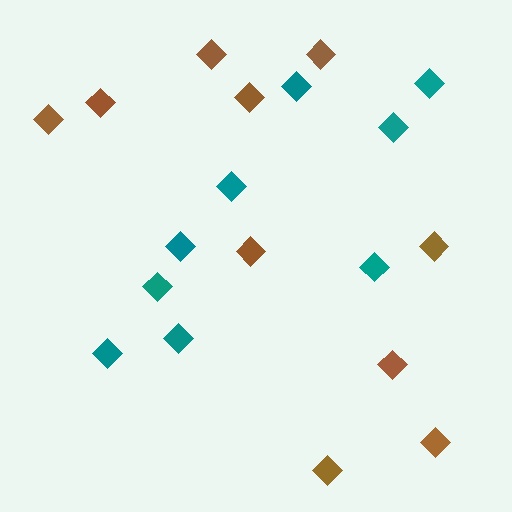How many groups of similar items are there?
There are 2 groups: one group of brown diamonds (10) and one group of teal diamonds (9).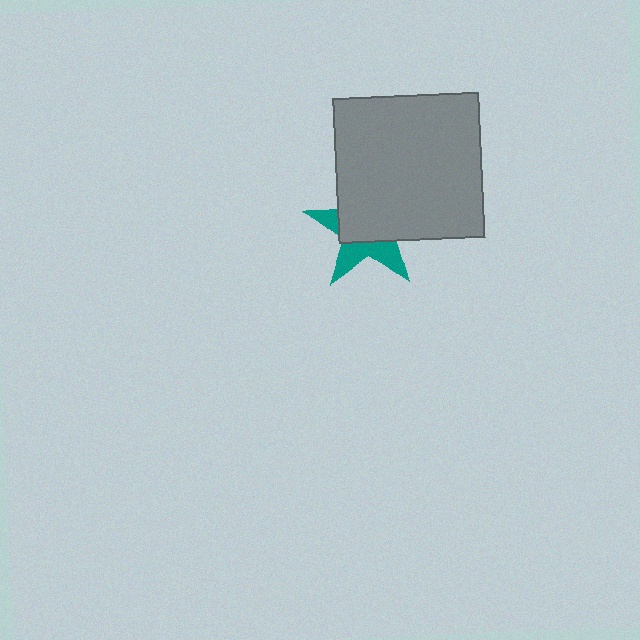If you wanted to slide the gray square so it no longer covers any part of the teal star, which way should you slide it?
Slide it toward the upper-right — that is the most direct way to separate the two shapes.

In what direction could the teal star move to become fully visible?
The teal star could move toward the lower-left. That would shift it out from behind the gray square entirely.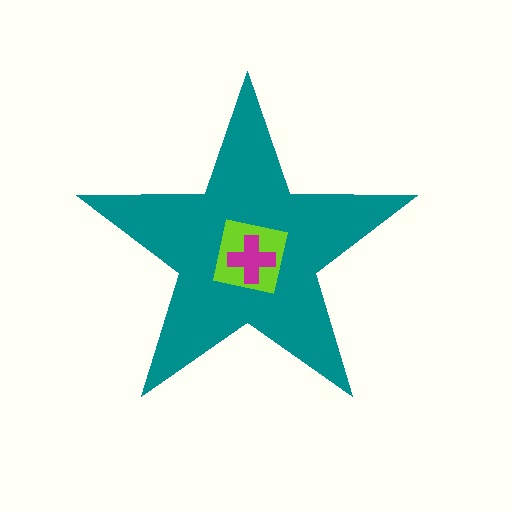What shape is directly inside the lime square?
The magenta cross.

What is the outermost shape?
The teal star.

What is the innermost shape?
The magenta cross.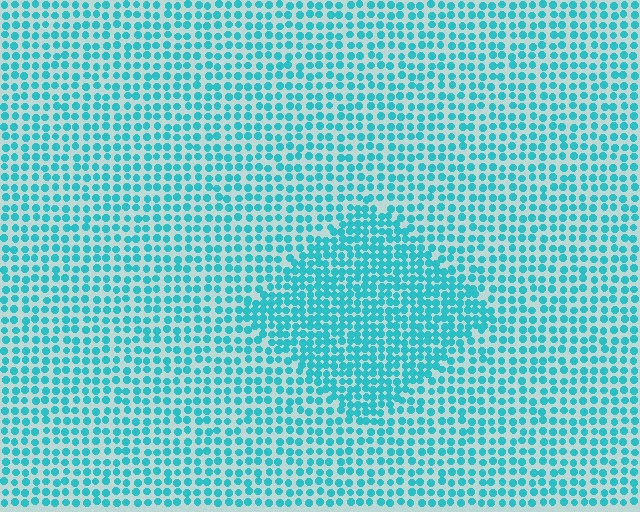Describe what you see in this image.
The image contains small cyan elements arranged at two different densities. A diamond-shaped region is visible where the elements are more densely packed than the surrounding area.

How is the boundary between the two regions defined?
The boundary is defined by a change in element density (approximately 1.7x ratio). All elements are the same color, size, and shape.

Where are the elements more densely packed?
The elements are more densely packed inside the diamond boundary.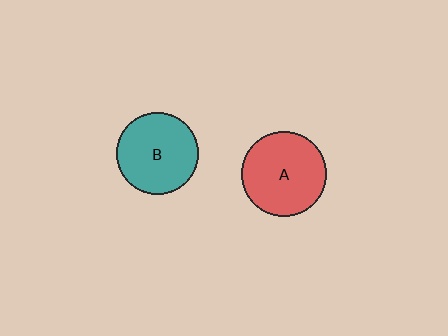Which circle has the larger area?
Circle A (red).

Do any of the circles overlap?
No, none of the circles overlap.